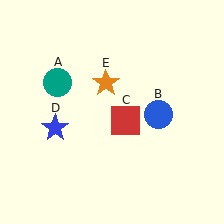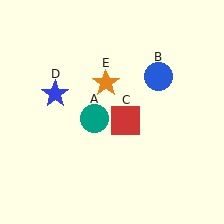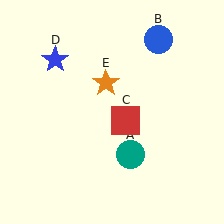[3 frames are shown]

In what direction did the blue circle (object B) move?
The blue circle (object B) moved up.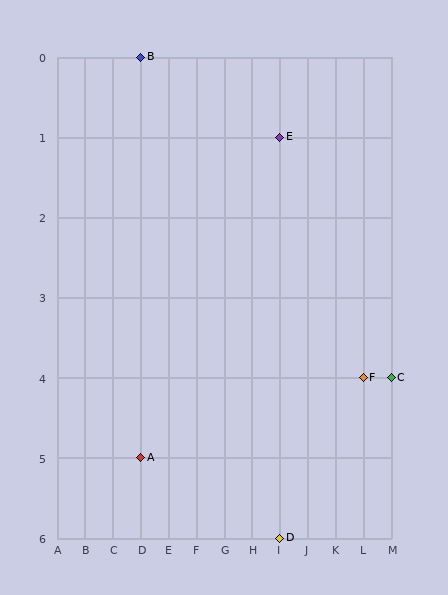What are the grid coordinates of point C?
Point C is at grid coordinates (M, 4).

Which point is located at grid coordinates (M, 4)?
Point C is at (M, 4).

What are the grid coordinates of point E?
Point E is at grid coordinates (I, 1).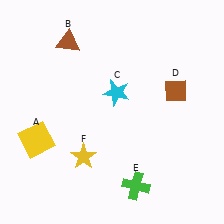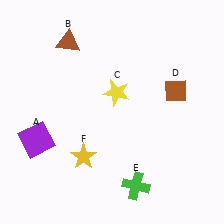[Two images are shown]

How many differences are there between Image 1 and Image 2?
There are 2 differences between the two images.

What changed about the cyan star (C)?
In Image 1, C is cyan. In Image 2, it changed to yellow.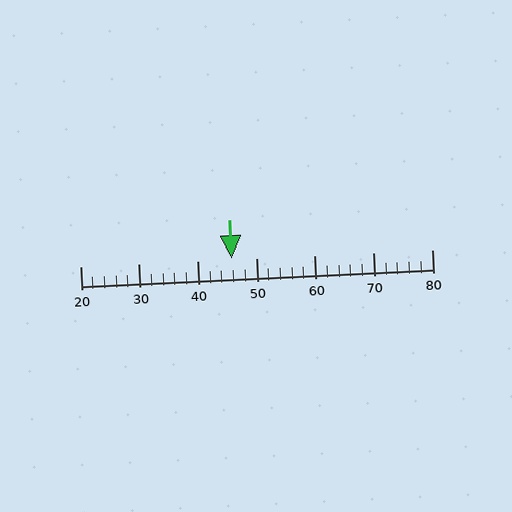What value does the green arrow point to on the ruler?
The green arrow points to approximately 46.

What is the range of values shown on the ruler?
The ruler shows values from 20 to 80.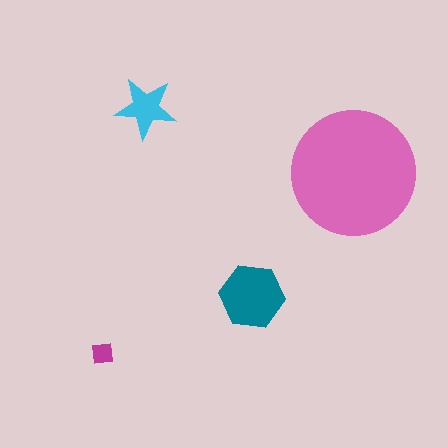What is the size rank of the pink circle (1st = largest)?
1st.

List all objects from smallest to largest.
The magenta square, the cyan star, the teal hexagon, the pink circle.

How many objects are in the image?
There are 4 objects in the image.